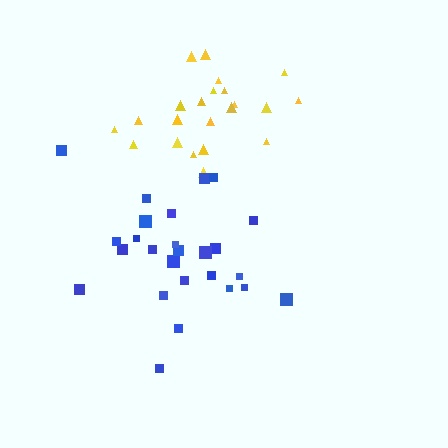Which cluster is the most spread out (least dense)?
Blue.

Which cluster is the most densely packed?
Yellow.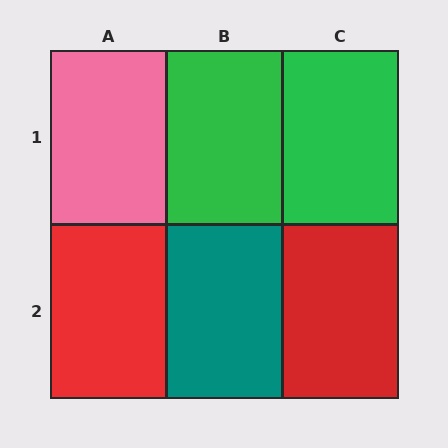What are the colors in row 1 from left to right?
Pink, green, green.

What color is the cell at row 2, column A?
Red.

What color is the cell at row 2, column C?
Red.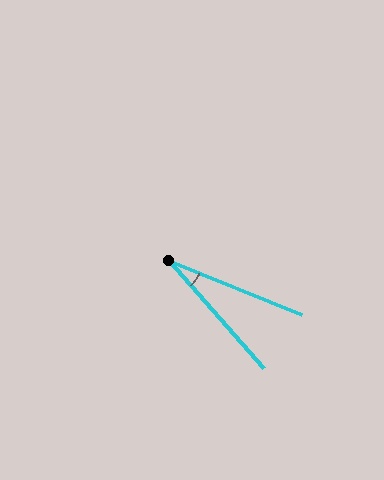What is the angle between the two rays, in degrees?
Approximately 26 degrees.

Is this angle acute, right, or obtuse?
It is acute.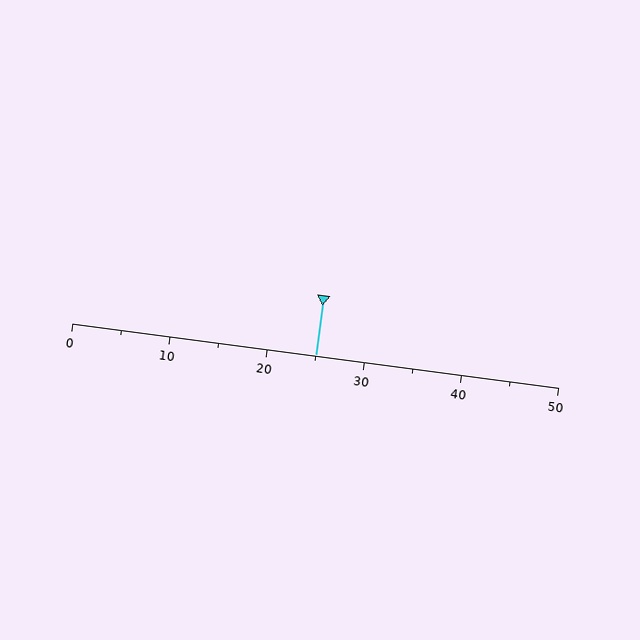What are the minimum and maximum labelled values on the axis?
The axis runs from 0 to 50.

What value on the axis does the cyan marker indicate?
The marker indicates approximately 25.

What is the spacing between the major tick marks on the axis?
The major ticks are spaced 10 apart.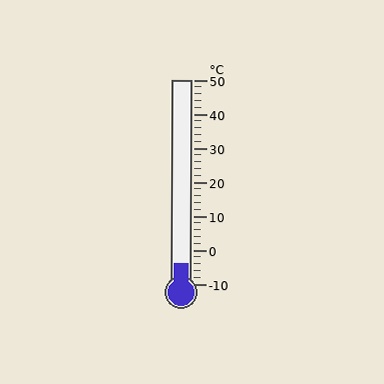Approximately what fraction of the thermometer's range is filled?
The thermometer is filled to approximately 10% of its range.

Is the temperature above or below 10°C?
The temperature is below 10°C.